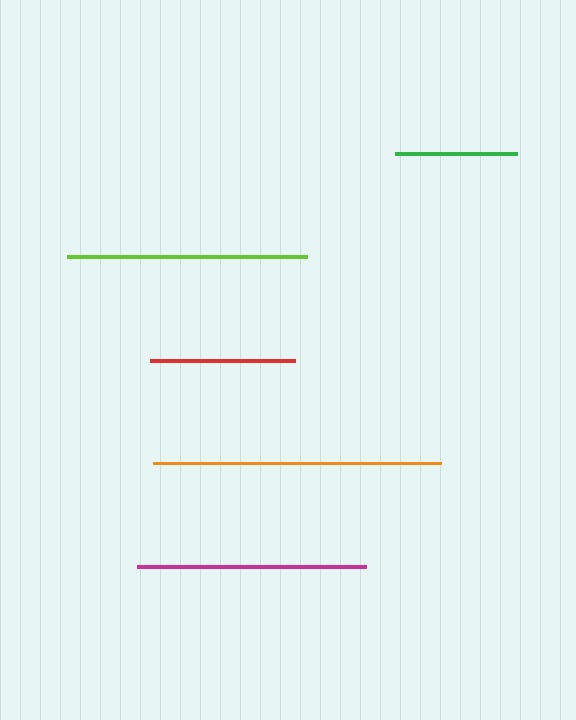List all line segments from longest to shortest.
From longest to shortest: orange, lime, magenta, red, green.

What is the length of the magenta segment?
The magenta segment is approximately 229 pixels long.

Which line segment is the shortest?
The green line is the shortest at approximately 122 pixels.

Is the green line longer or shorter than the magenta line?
The magenta line is longer than the green line.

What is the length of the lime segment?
The lime segment is approximately 240 pixels long.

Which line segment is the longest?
The orange line is the longest at approximately 288 pixels.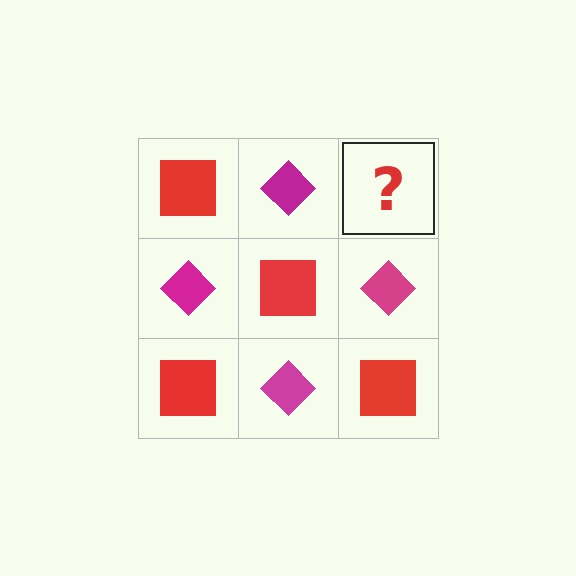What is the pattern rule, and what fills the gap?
The rule is that it alternates red square and magenta diamond in a checkerboard pattern. The gap should be filled with a red square.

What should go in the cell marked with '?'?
The missing cell should contain a red square.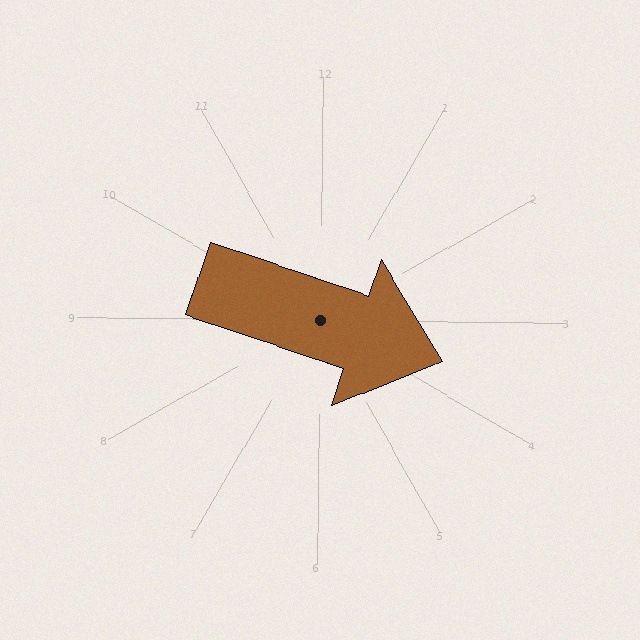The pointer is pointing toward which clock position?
Roughly 4 o'clock.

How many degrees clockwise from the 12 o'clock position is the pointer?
Approximately 108 degrees.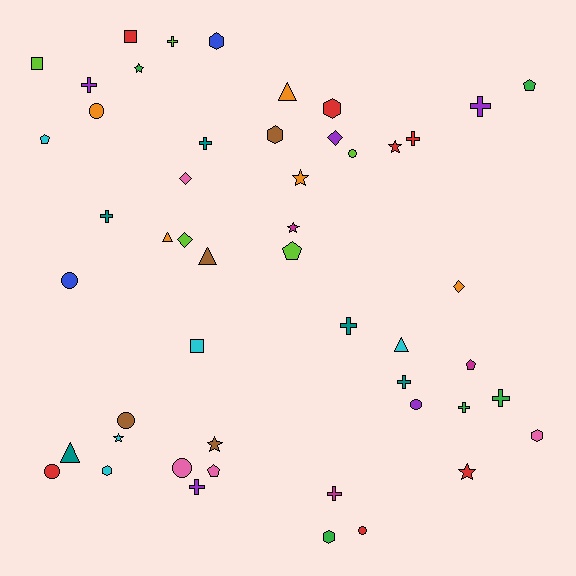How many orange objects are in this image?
There are 5 orange objects.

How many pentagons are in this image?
There are 5 pentagons.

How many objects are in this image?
There are 50 objects.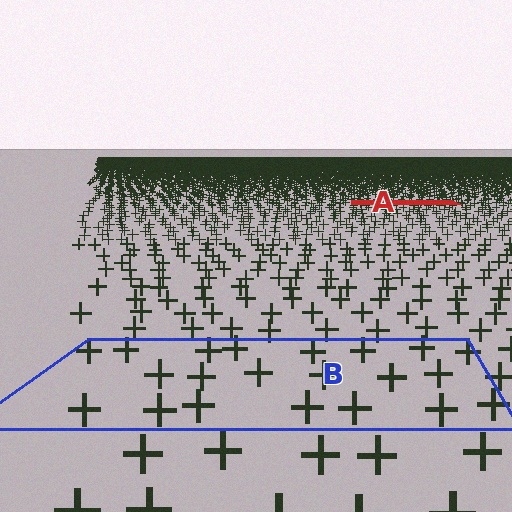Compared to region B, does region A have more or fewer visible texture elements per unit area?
Region A has more texture elements per unit area — they are packed more densely because it is farther away.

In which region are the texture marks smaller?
The texture marks are smaller in region A, because it is farther away.